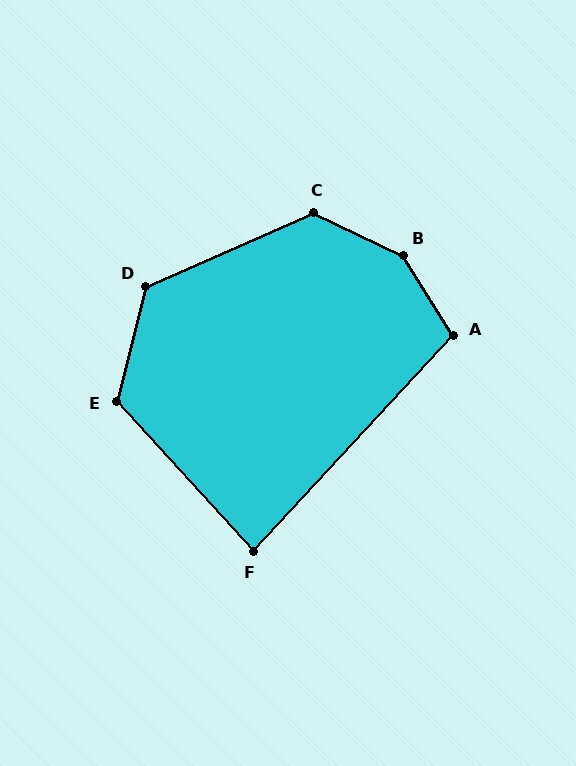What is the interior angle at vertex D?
Approximately 128 degrees (obtuse).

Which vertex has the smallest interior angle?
F, at approximately 85 degrees.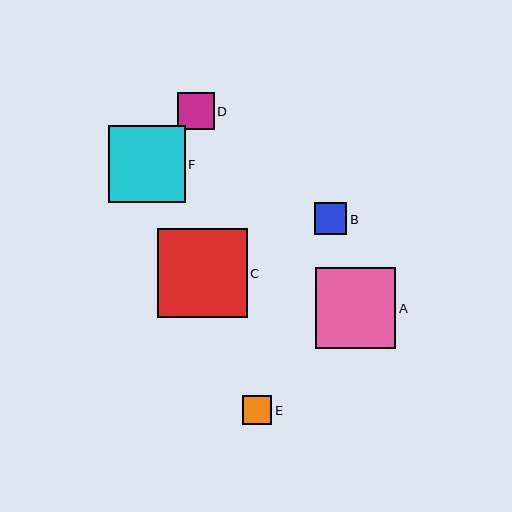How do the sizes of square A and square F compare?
Square A and square F are approximately the same size.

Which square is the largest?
Square C is the largest with a size of approximately 90 pixels.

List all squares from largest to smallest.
From largest to smallest: C, A, F, D, B, E.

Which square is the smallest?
Square E is the smallest with a size of approximately 29 pixels.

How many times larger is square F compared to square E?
Square F is approximately 2.6 times the size of square E.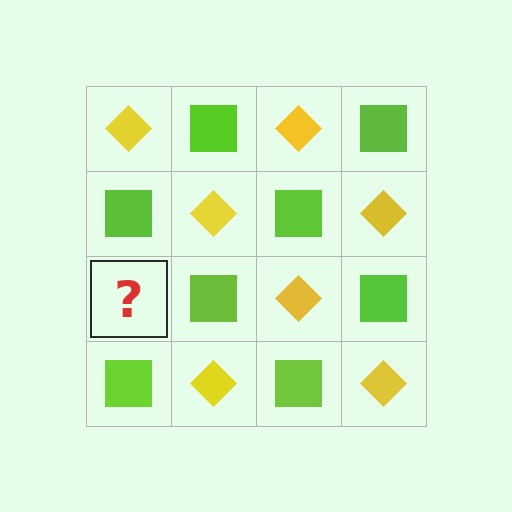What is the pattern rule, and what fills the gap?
The rule is that it alternates yellow diamond and lime square in a checkerboard pattern. The gap should be filled with a yellow diamond.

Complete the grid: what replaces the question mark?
The question mark should be replaced with a yellow diamond.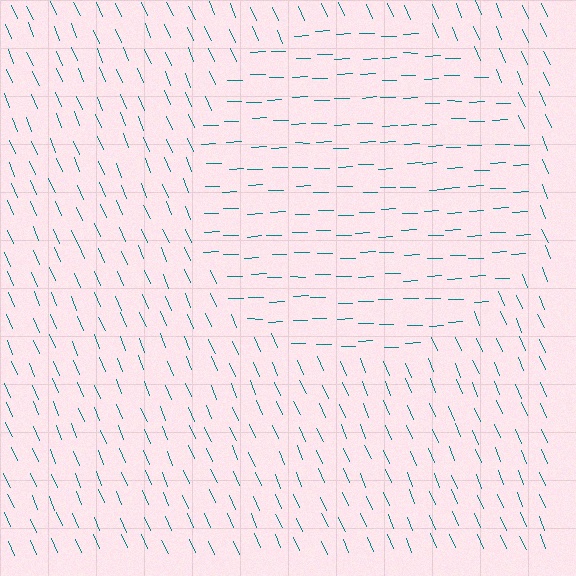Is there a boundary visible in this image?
Yes, there is a texture boundary formed by a change in line orientation.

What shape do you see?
I see a circle.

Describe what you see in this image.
The image is filled with small teal line segments. A circle region in the image has lines oriented differently from the surrounding lines, creating a visible texture boundary.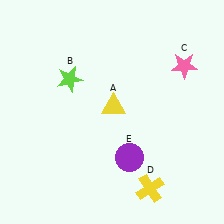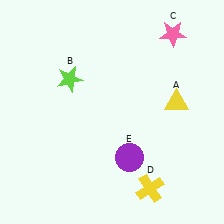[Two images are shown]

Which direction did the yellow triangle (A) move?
The yellow triangle (A) moved right.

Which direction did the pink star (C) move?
The pink star (C) moved up.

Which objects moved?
The objects that moved are: the yellow triangle (A), the pink star (C).